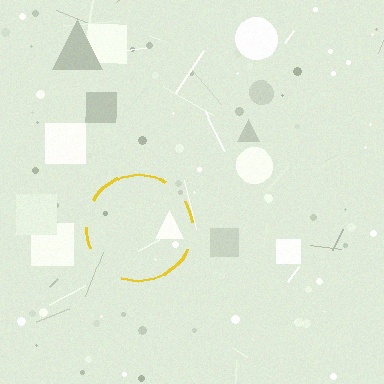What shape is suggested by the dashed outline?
The dashed outline suggests a circle.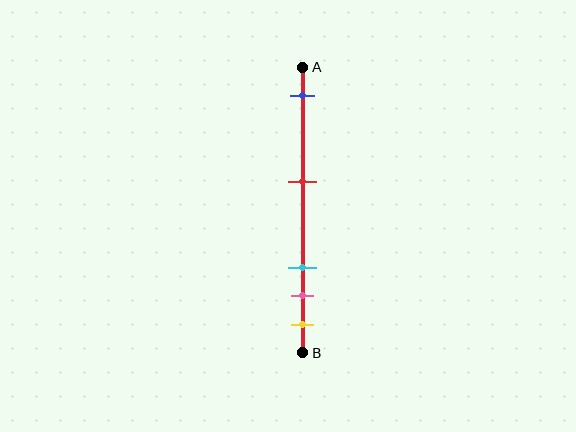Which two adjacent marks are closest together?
The pink and yellow marks are the closest adjacent pair.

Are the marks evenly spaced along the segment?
No, the marks are not evenly spaced.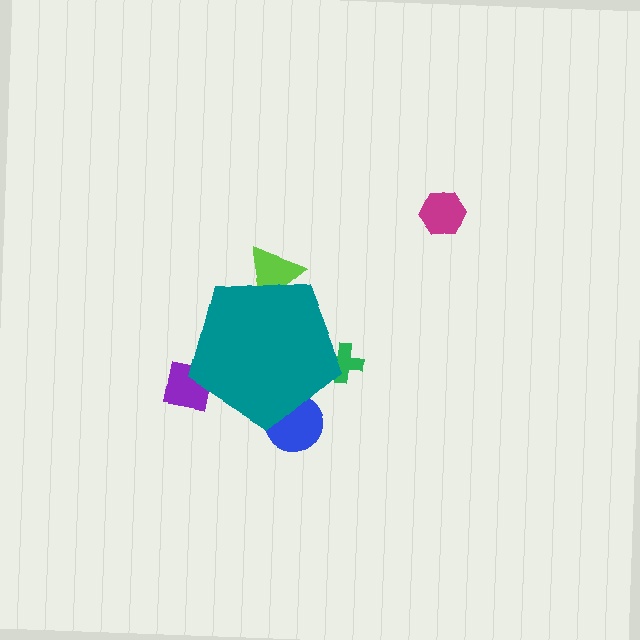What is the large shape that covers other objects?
A teal pentagon.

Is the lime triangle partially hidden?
Yes, the lime triangle is partially hidden behind the teal pentagon.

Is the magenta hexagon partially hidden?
No, the magenta hexagon is fully visible.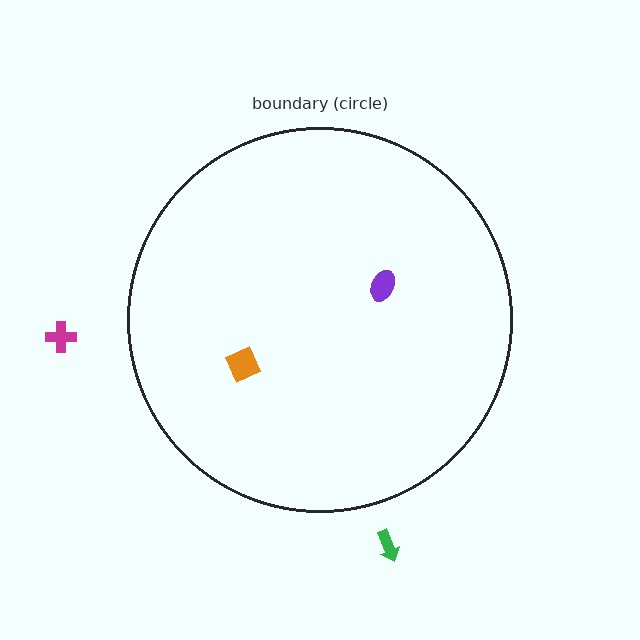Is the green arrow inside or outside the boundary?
Outside.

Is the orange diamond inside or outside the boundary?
Inside.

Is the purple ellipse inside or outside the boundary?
Inside.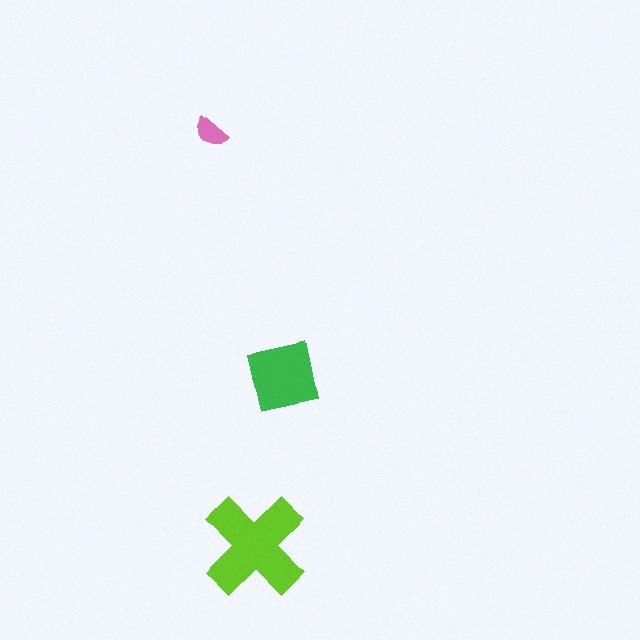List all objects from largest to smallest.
The lime cross, the green square, the pink semicircle.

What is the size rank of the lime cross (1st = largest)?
1st.